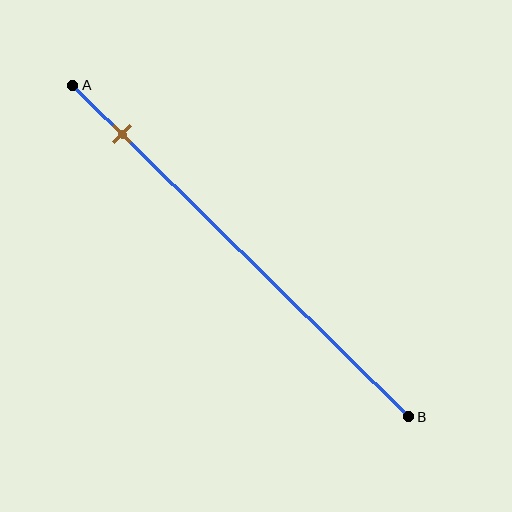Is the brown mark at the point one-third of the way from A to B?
No, the mark is at about 15% from A, not at the 33% one-third point.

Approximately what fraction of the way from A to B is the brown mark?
The brown mark is approximately 15% of the way from A to B.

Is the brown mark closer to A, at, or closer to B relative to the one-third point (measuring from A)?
The brown mark is closer to point A than the one-third point of segment AB.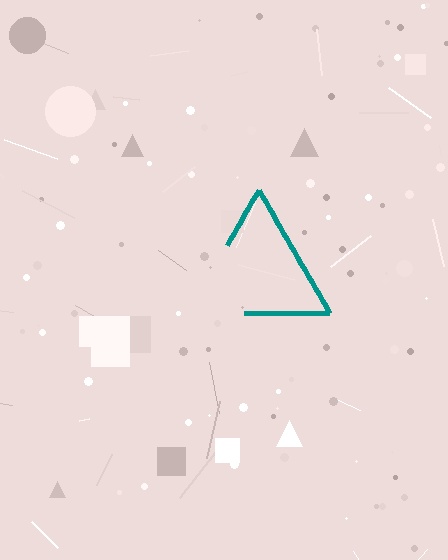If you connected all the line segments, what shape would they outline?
They would outline a triangle.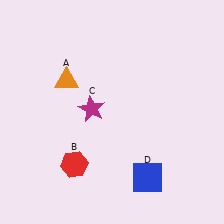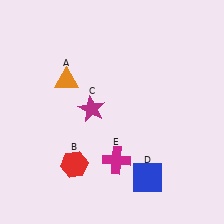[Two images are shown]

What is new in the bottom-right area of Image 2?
A magenta cross (E) was added in the bottom-right area of Image 2.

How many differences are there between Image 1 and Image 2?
There is 1 difference between the two images.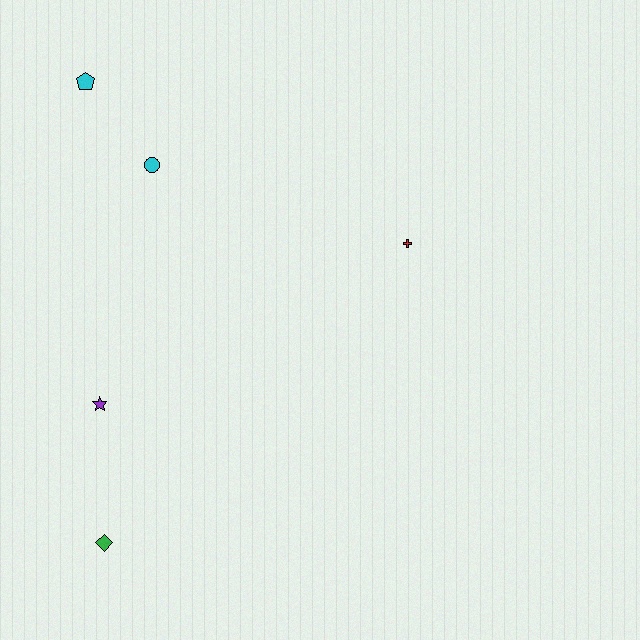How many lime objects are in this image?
There are no lime objects.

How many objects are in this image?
There are 5 objects.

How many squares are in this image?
There are no squares.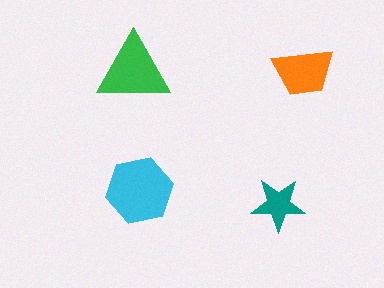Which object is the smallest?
The teal star.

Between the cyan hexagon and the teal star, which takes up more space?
The cyan hexagon.